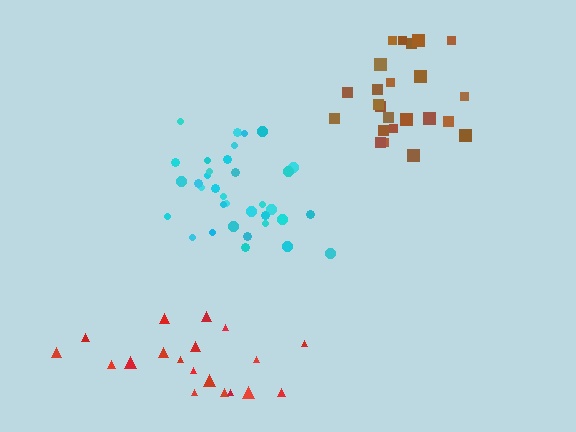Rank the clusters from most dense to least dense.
cyan, brown, red.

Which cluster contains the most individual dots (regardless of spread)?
Cyan (35).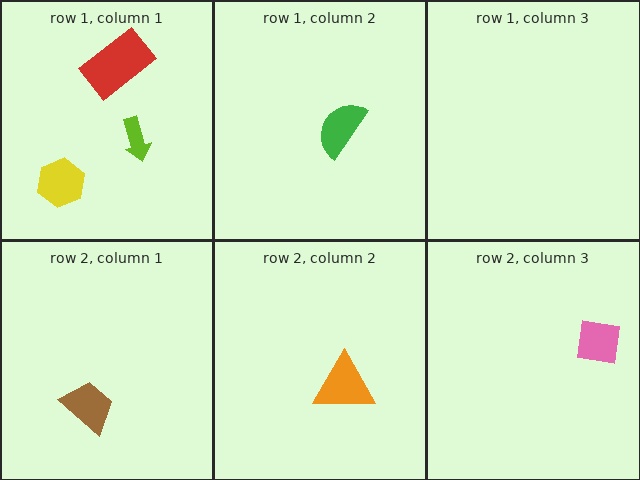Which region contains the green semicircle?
The row 1, column 2 region.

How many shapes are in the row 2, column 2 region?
1.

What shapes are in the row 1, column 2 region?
The green semicircle.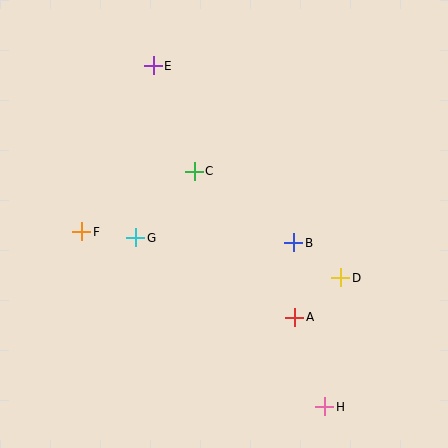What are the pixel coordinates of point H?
Point H is at (325, 407).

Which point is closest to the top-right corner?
Point B is closest to the top-right corner.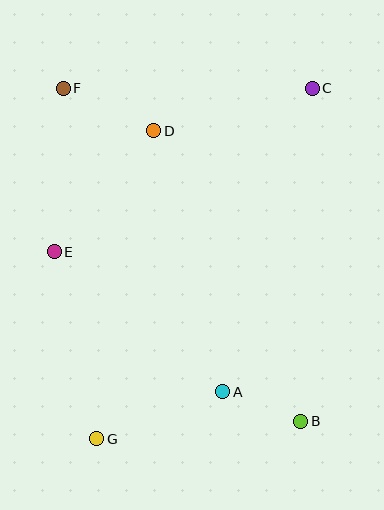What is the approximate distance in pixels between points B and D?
The distance between B and D is approximately 326 pixels.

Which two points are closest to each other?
Points A and B are closest to each other.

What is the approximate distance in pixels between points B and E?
The distance between B and E is approximately 299 pixels.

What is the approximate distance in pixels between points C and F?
The distance between C and F is approximately 249 pixels.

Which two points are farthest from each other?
Points C and G are farthest from each other.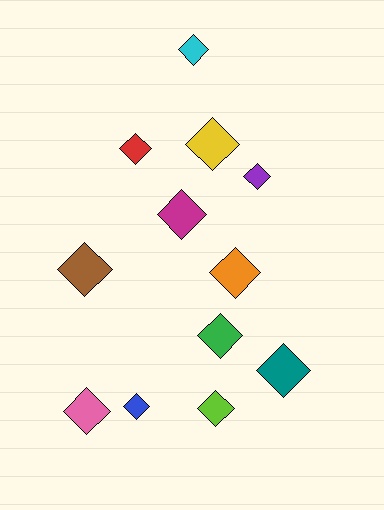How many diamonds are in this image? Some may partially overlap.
There are 12 diamonds.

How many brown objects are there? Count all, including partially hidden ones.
There is 1 brown object.